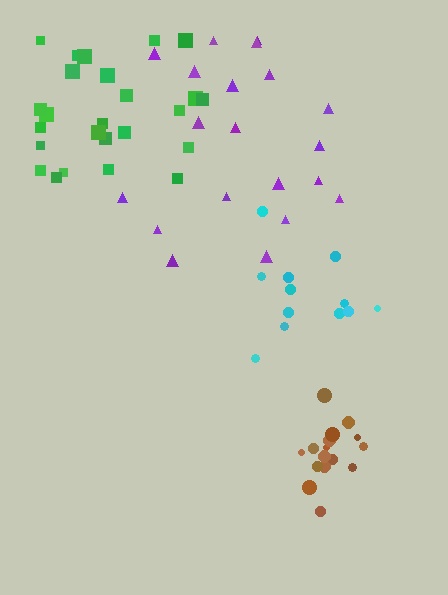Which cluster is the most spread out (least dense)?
Purple.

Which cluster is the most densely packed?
Brown.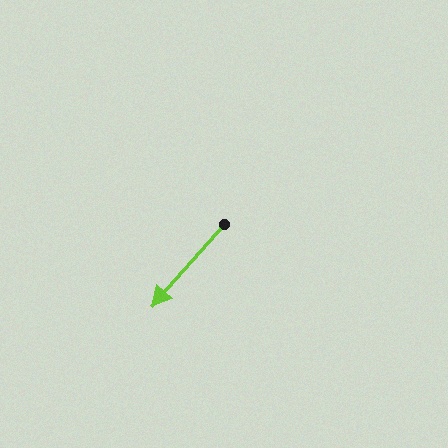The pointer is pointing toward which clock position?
Roughly 7 o'clock.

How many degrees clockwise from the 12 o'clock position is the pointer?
Approximately 221 degrees.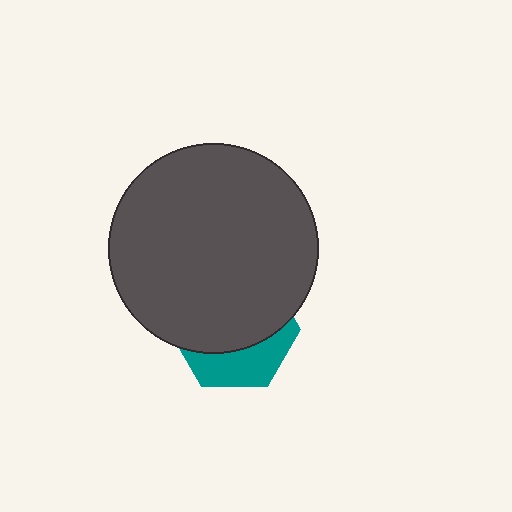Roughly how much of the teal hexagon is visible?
A small part of it is visible (roughly 34%).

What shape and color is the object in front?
The object in front is a dark gray circle.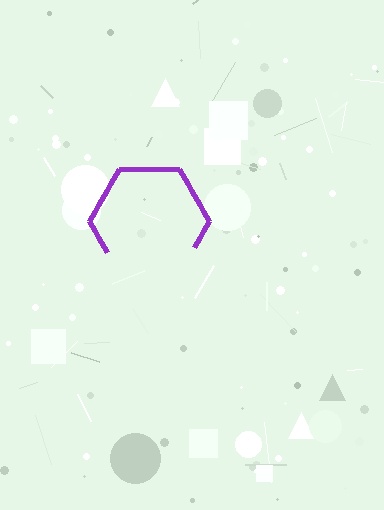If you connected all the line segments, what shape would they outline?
They would outline a hexagon.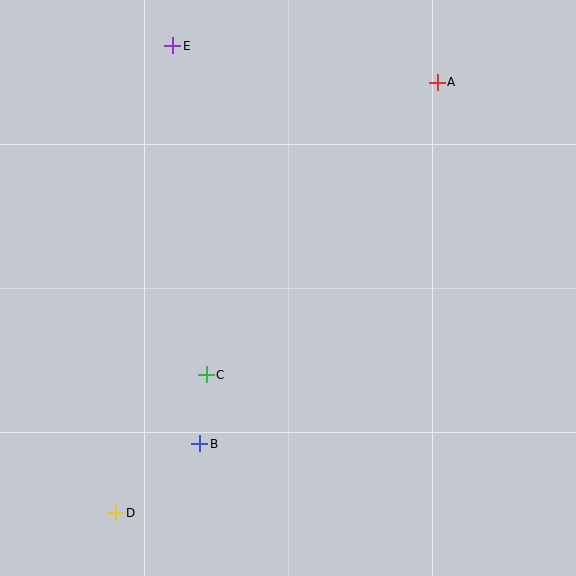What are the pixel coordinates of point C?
Point C is at (206, 375).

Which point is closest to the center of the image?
Point C at (206, 375) is closest to the center.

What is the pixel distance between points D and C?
The distance between D and C is 165 pixels.